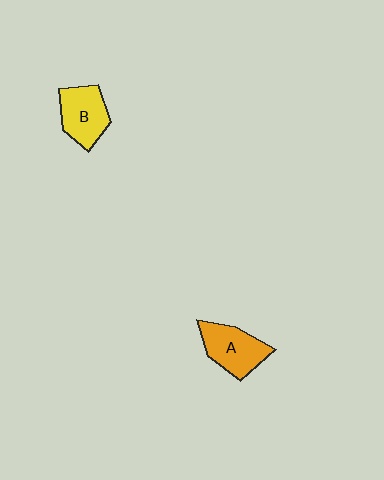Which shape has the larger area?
Shape A (orange).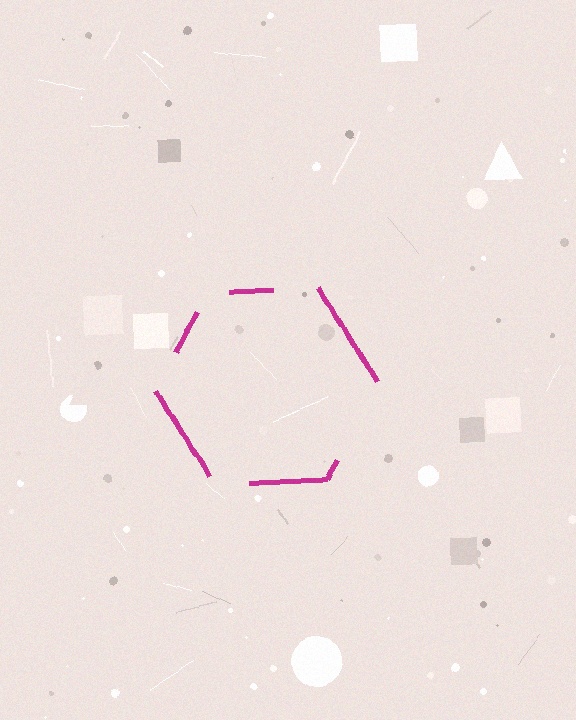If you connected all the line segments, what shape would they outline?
They would outline a hexagon.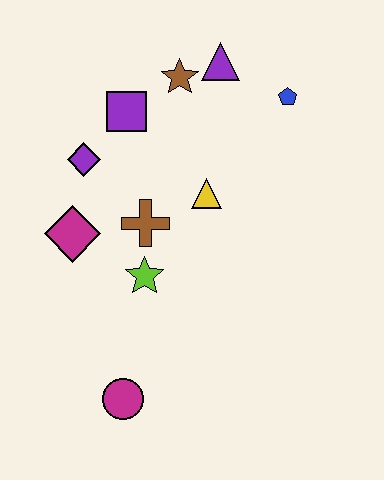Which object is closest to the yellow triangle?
The brown cross is closest to the yellow triangle.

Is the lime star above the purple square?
No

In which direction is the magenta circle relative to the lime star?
The magenta circle is below the lime star.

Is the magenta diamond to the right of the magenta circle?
No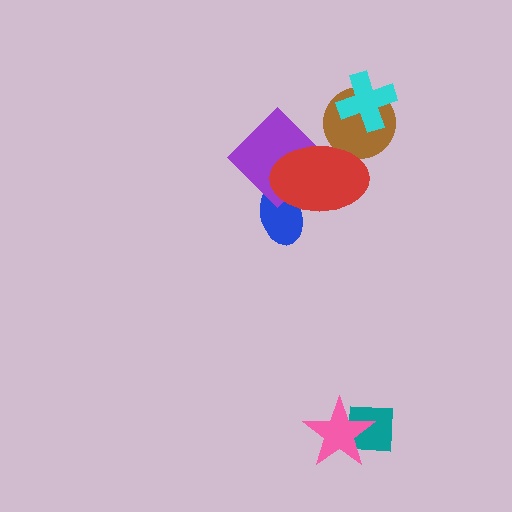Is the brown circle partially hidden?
Yes, it is partially covered by another shape.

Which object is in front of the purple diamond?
The red ellipse is in front of the purple diamond.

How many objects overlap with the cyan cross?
1 object overlaps with the cyan cross.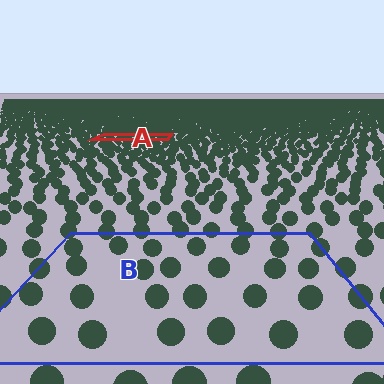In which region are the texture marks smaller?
The texture marks are smaller in region A, because it is farther away.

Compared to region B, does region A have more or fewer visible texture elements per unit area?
Region A has more texture elements per unit area — they are packed more densely because it is farther away.